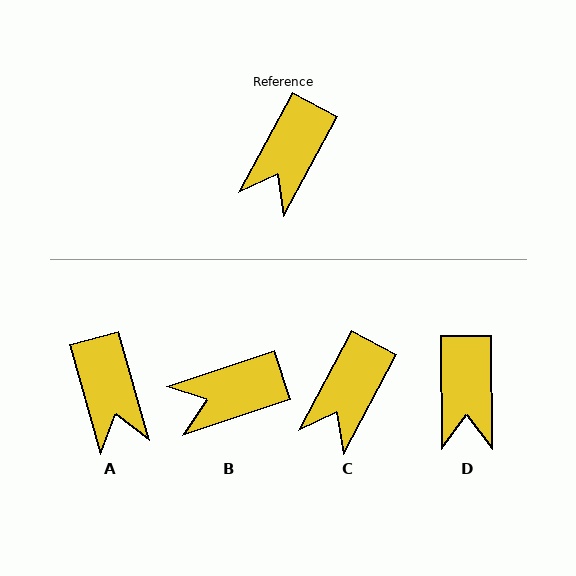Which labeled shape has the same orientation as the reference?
C.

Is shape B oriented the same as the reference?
No, it is off by about 43 degrees.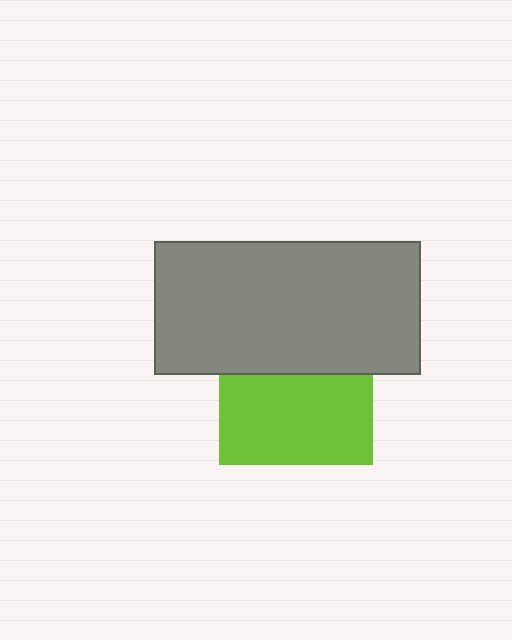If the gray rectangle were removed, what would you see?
You would see the complete lime square.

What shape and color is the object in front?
The object in front is a gray rectangle.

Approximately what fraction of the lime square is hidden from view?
Roughly 42% of the lime square is hidden behind the gray rectangle.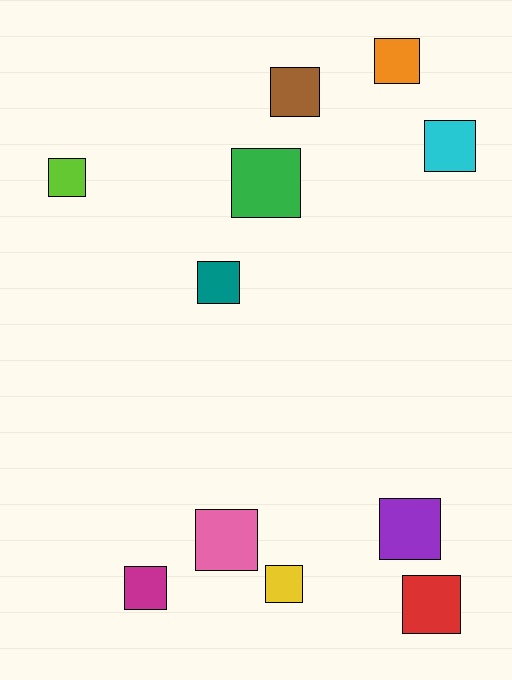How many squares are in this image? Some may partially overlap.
There are 11 squares.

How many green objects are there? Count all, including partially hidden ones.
There is 1 green object.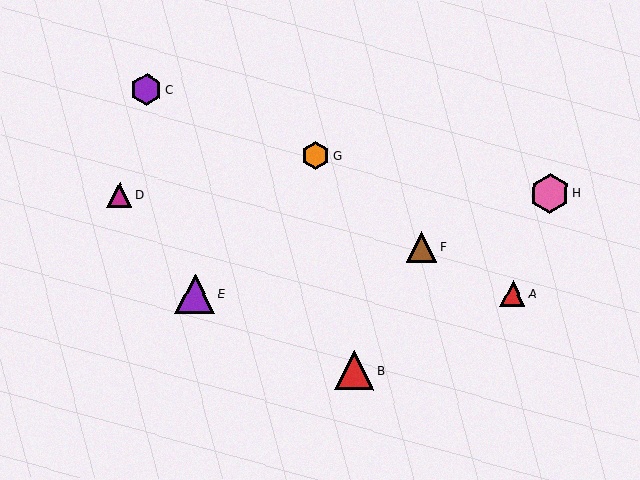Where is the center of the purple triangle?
The center of the purple triangle is at (195, 294).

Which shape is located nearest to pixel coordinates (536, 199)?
The pink hexagon (labeled H) at (550, 194) is nearest to that location.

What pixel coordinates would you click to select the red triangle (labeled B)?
Click at (354, 370) to select the red triangle B.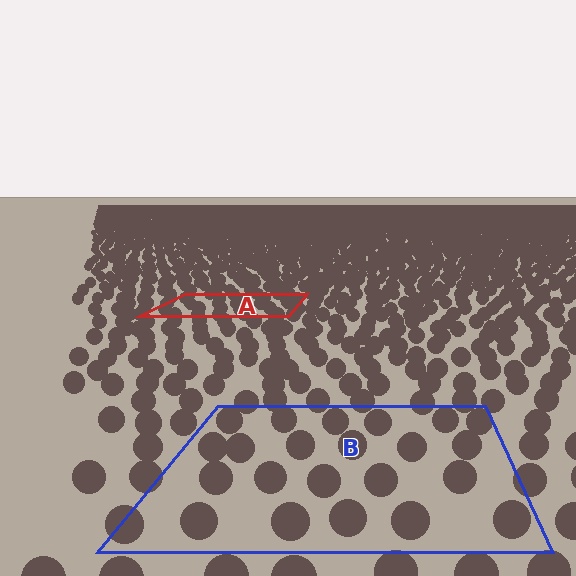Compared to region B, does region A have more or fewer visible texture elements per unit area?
Region A has more texture elements per unit area — they are packed more densely because it is farther away.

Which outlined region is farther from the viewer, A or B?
Region A is farther from the viewer — the texture elements inside it appear smaller and more densely packed.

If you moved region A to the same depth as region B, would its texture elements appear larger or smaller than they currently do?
They would appear larger. At a closer depth, the same texture elements are projected at a bigger on-screen size.